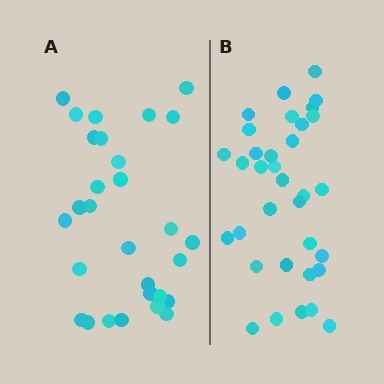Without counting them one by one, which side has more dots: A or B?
Region B (the right region) has more dots.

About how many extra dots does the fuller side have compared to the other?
Region B has about 5 more dots than region A.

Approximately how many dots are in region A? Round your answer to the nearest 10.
About 30 dots. (The exact count is 29, which rounds to 30.)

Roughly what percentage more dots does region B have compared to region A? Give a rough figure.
About 15% more.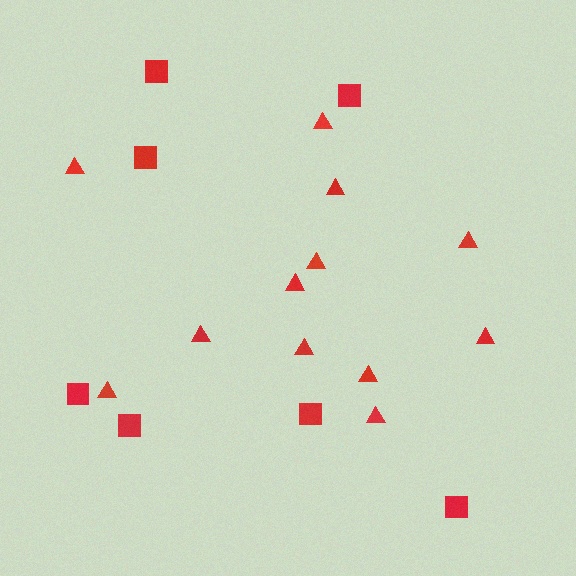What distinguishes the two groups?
There are 2 groups: one group of triangles (12) and one group of squares (7).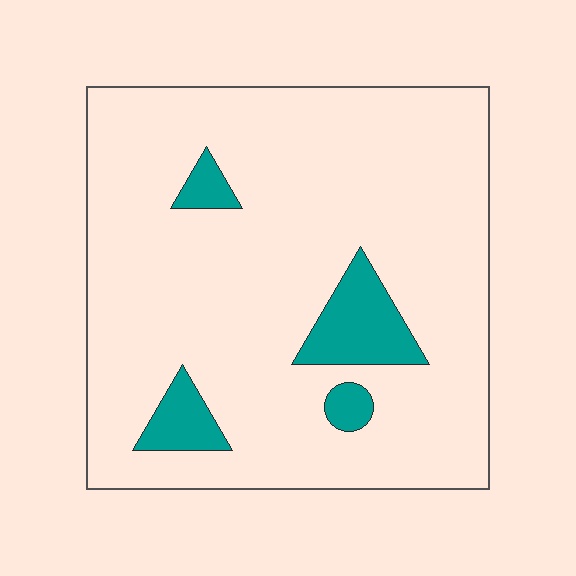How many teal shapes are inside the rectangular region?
4.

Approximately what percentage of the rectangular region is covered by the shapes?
Approximately 10%.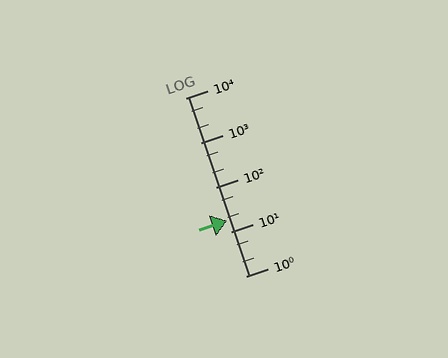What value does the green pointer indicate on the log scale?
The pointer indicates approximately 18.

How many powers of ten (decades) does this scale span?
The scale spans 4 decades, from 1 to 10000.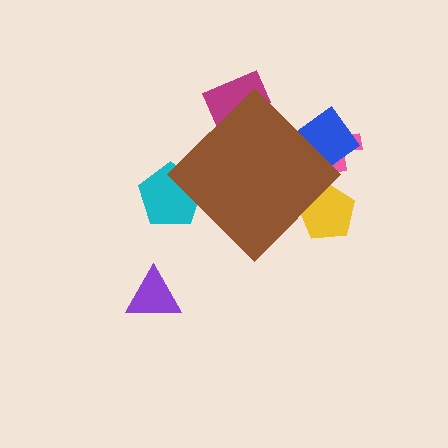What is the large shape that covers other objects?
A brown diamond.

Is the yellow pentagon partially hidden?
Yes, the yellow pentagon is partially hidden behind the brown diamond.